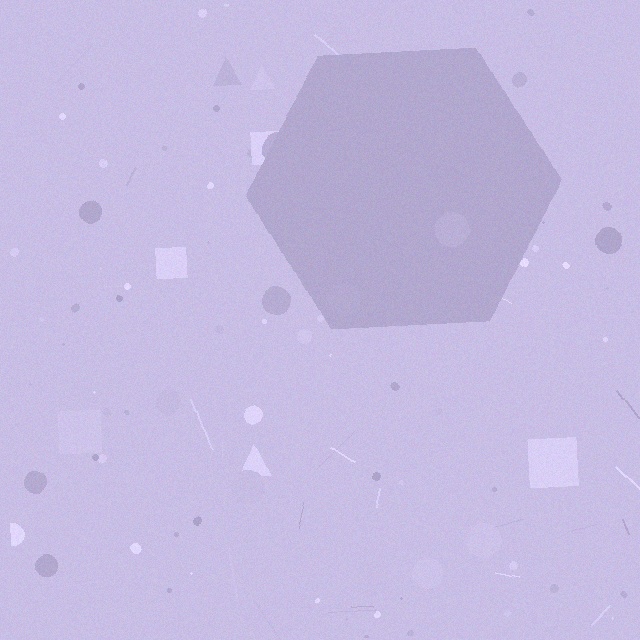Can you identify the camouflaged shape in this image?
The camouflaged shape is a hexagon.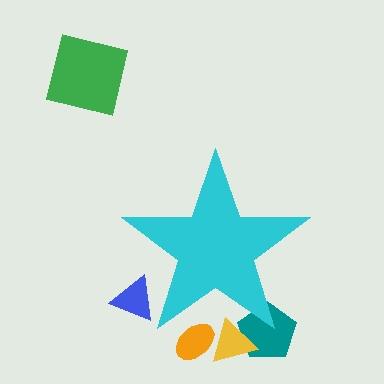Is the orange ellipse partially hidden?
Yes, the orange ellipse is partially hidden behind the cyan star.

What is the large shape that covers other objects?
A cyan star.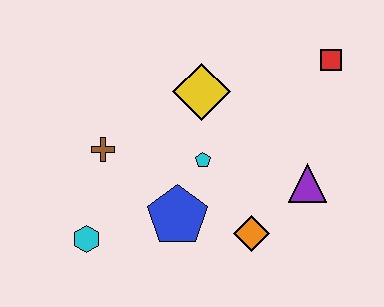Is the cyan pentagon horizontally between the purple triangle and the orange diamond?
No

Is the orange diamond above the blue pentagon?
No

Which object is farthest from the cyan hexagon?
The red square is farthest from the cyan hexagon.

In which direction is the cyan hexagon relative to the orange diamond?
The cyan hexagon is to the left of the orange diamond.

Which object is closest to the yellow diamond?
The cyan pentagon is closest to the yellow diamond.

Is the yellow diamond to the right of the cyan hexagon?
Yes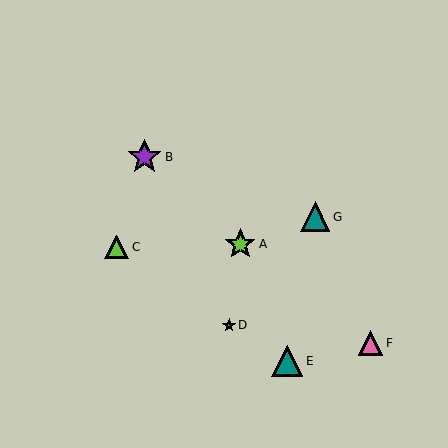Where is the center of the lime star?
The center of the lime star is at (240, 244).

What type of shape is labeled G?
Shape G is a teal triangle.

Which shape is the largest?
The purple star (labeled B) is the largest.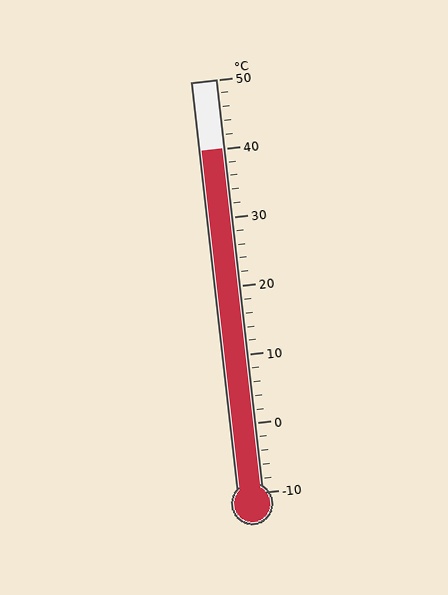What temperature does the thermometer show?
The thermometer shows approximately 40°C.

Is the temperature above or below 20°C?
The temperature is above 20°C.